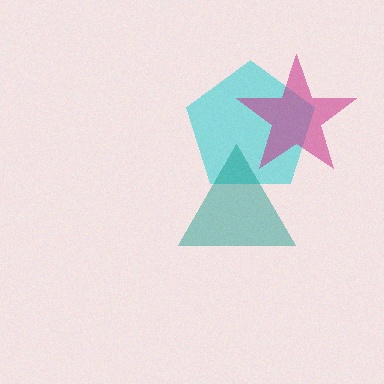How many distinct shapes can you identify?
There are 3 distinct shapes: a cyan pentagon, a magenta star, a teal triangle.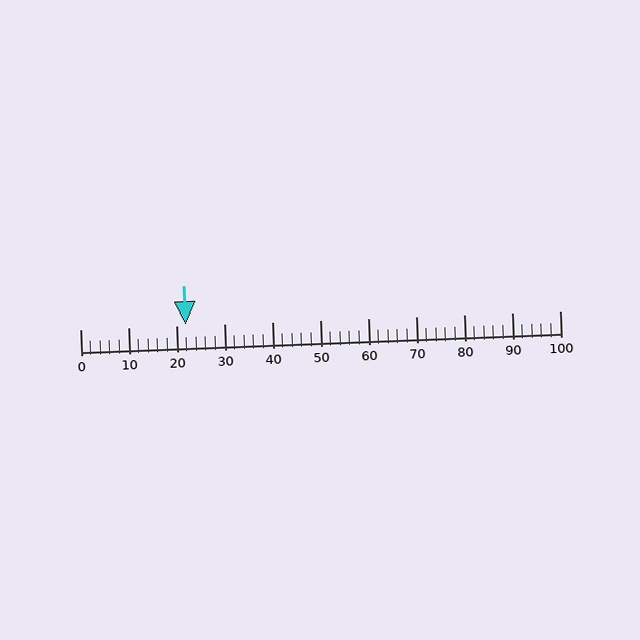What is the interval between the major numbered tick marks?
The major tick marks are spaced 10 units apart.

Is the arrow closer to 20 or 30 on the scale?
The arrow is closer to 20.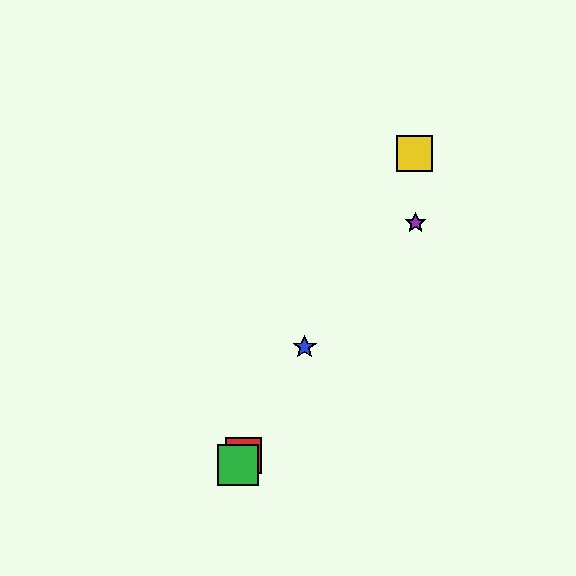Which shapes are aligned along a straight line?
The red square, the blue star, the green square, the yellow square are aligned along a straight line.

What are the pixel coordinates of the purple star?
The purple star is at (416, 223).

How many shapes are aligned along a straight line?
4 shapes (the red square, the blue star, the green square, the yellow square) are aligned along a straight line.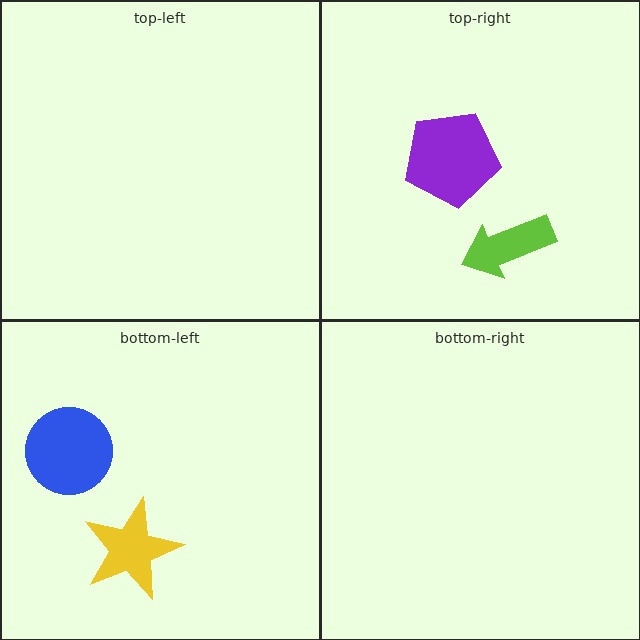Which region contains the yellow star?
The bottom-left region.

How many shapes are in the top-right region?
2.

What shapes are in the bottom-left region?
The yellow star, the blue circle.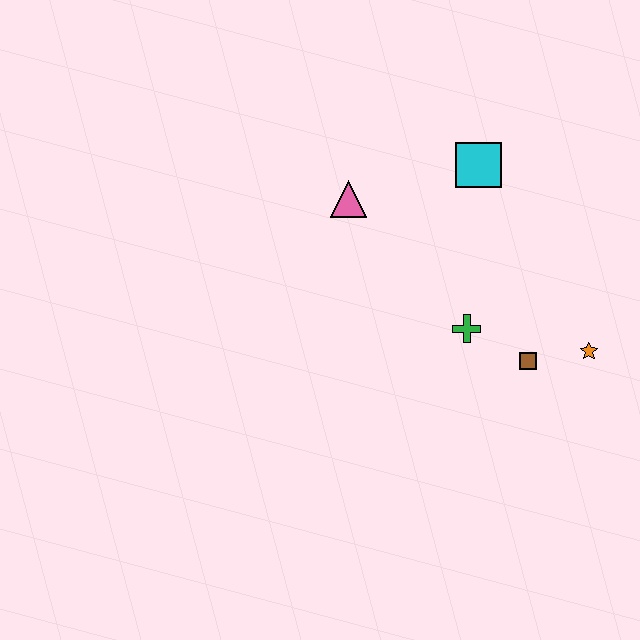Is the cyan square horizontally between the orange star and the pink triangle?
Yes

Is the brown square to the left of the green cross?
No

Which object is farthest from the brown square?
The pink triangle is farthest from the brown square.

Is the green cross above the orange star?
Yes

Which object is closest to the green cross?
The brown square is closest to the green cross.